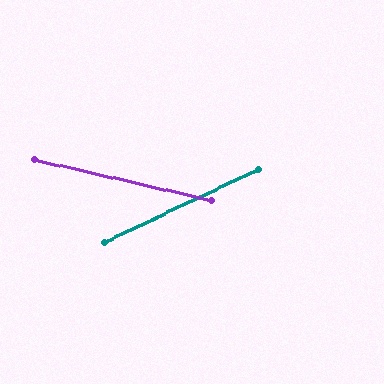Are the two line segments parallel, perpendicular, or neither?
Neither parallel nor perpendicular — they differ by about 38°.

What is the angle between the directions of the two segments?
Approximately 38 degrees.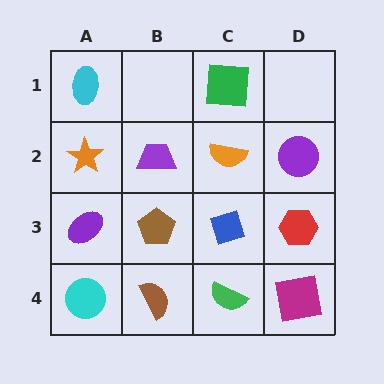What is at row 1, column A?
A cyan ellipse.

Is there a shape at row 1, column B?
No, that cell is empty.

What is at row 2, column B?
A purple trapezoid.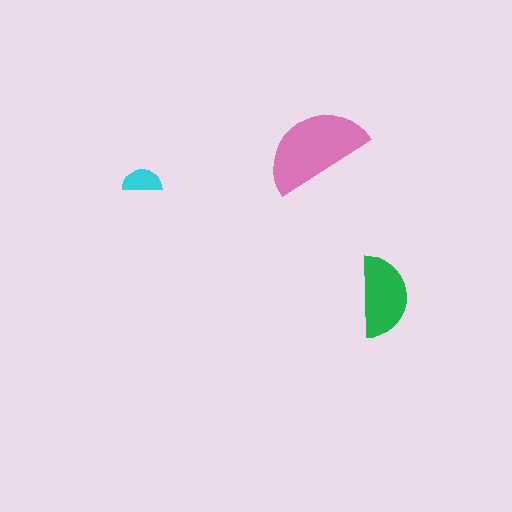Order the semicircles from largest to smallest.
the pink one, the green one, the cyan one.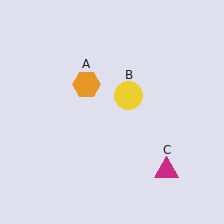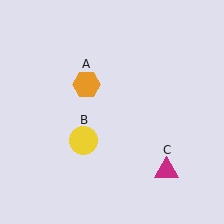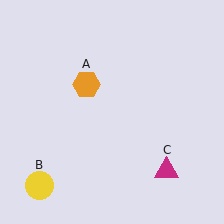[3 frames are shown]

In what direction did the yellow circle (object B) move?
The yellow circle (object B) moved down and to the left.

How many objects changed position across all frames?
1 object changed position: yellow circle (object B).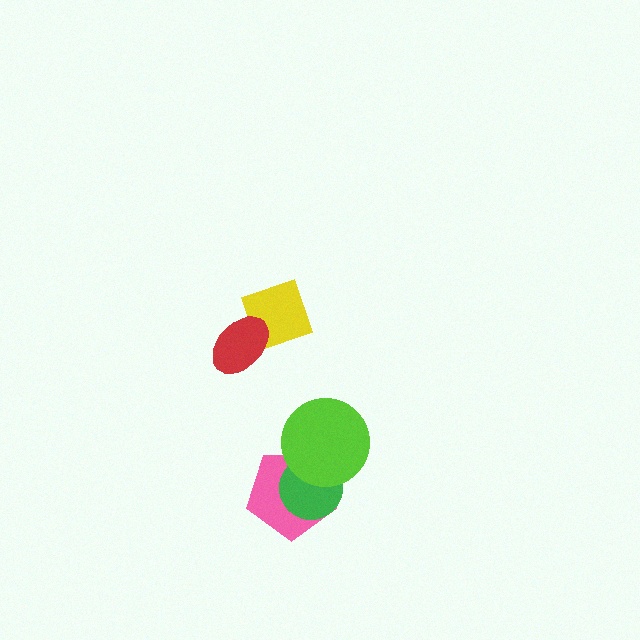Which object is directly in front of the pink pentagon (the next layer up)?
The green circle is directly in front of the pink pentagon.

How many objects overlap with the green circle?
2 objects overlap with the green circle.